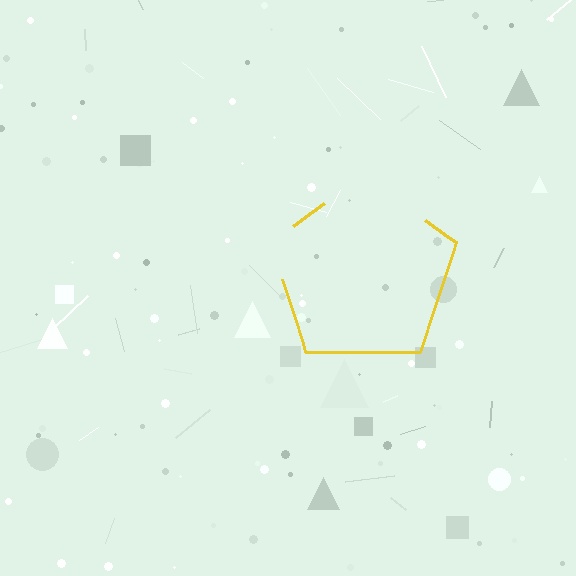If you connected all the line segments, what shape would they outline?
They would outline a pentagon.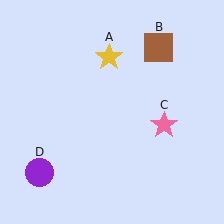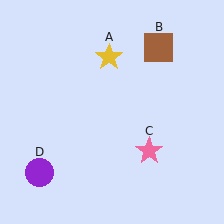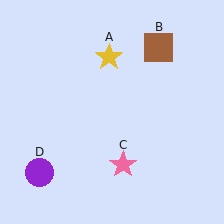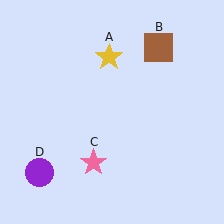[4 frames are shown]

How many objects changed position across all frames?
1 object changed position: pink star (object C).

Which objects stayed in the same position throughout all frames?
Yellow star (object A) and brown square (object B) and purple circle (object D) remained stationary.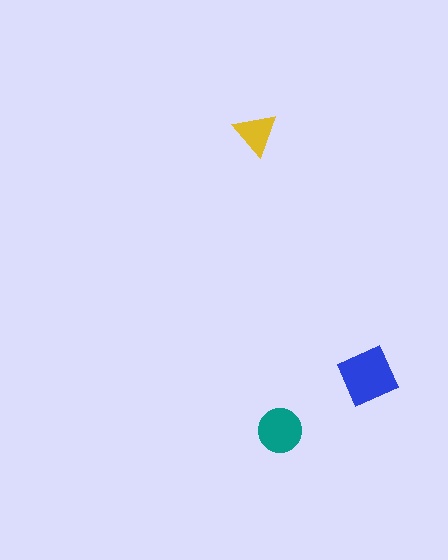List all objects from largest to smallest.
The blue diamond, the teal circle, the yellow triangle.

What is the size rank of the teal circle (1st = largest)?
2nd.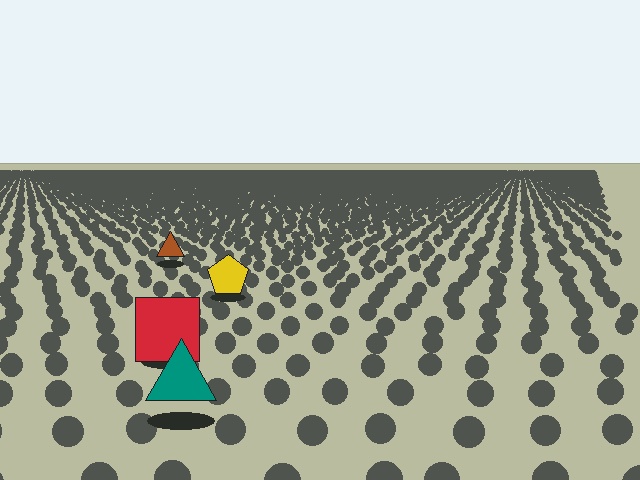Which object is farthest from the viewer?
The brown triangle is farthest from the viewer. It appears smaller and the ground texture around it is denser.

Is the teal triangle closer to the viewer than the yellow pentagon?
Yes. The teal triangle is closer — you can tell from the texture gradient: the ground texture is coarser near it.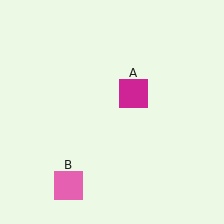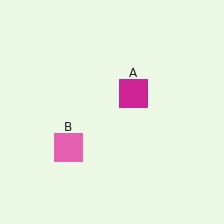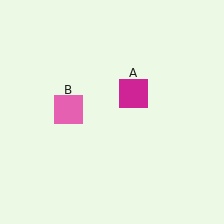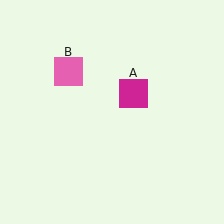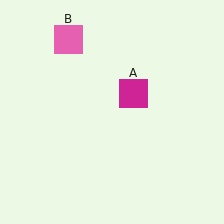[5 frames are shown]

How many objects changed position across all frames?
1 object changed position: pink square (object B).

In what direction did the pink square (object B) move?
The pink square (object B) moved up.